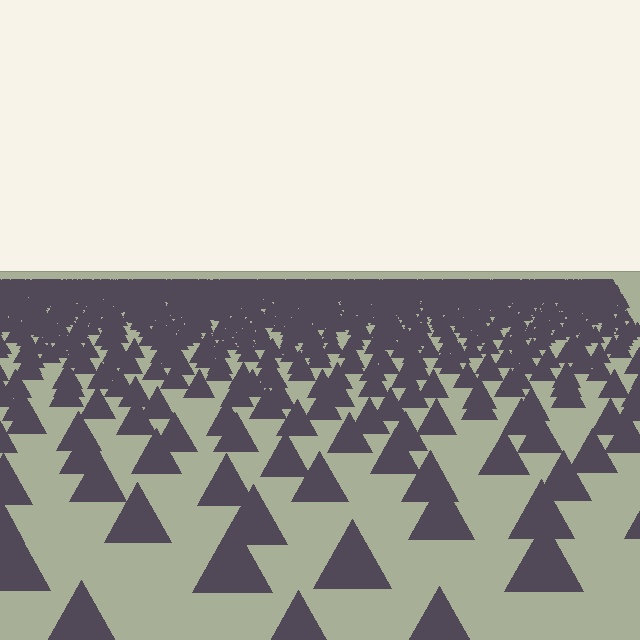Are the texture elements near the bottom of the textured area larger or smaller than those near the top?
Larger. Near the bottom, elements are closer to the viewer and appear at a bigger on-screen size.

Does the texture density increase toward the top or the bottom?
Density increases toward the top.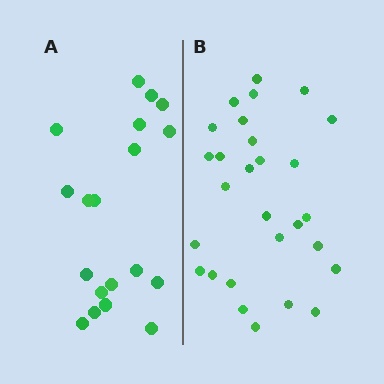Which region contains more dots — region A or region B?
Region B (the right region) has more dots.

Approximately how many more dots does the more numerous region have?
Region B has roughly 8 or so more dots than region A.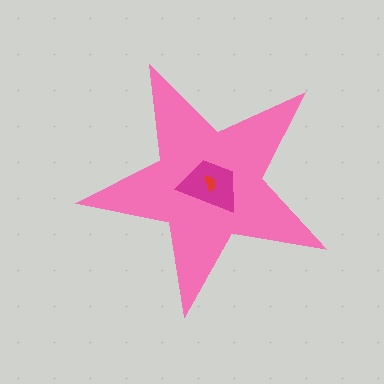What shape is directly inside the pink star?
The magenta trapezoid.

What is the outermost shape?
The pink star.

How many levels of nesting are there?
3.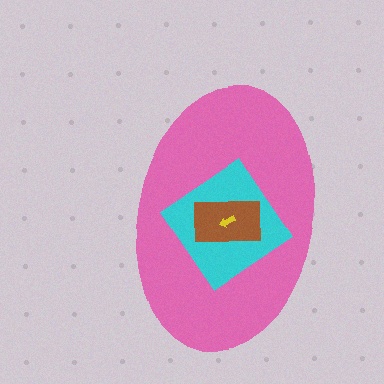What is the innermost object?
The yellow arrow.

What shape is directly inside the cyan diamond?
The brown rectangle.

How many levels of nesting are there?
4.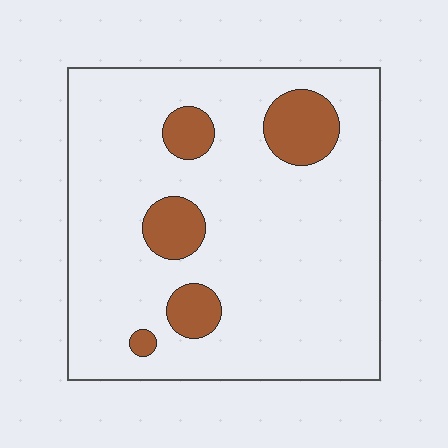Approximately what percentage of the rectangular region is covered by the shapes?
Approximately 15%.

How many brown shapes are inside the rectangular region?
5.